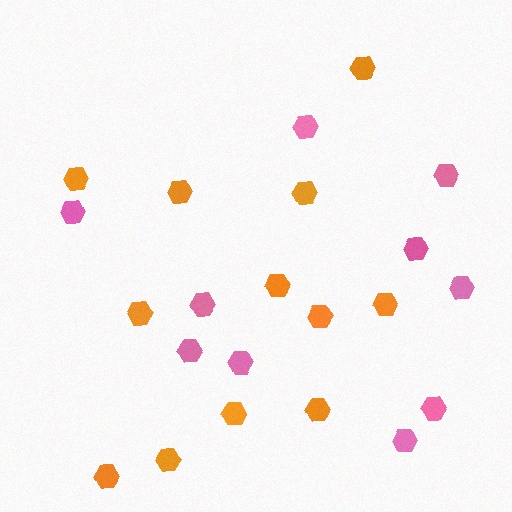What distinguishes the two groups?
There are 2 groups: one group of orange hexagons (12) and one group of pink hexagons (10).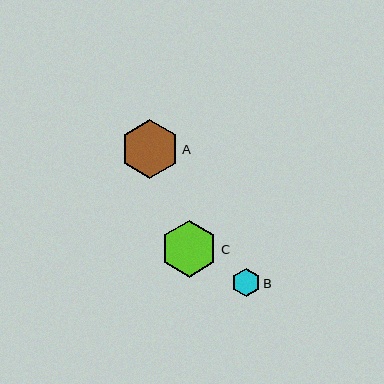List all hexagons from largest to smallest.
From largest to smallest: A, C, B.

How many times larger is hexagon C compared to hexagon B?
Hexagon C is approximately 2.0 times the size of hexagon B.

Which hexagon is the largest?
Hexagon A is the largest with a size of approximately 58 pixels.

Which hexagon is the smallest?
Hexagon B is the smallest with a size of approximately 28 pixels.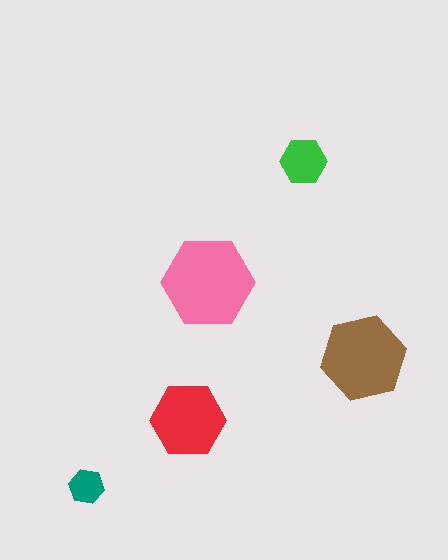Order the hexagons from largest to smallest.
the pink one, the brown one, the red one, the green one, the teal one.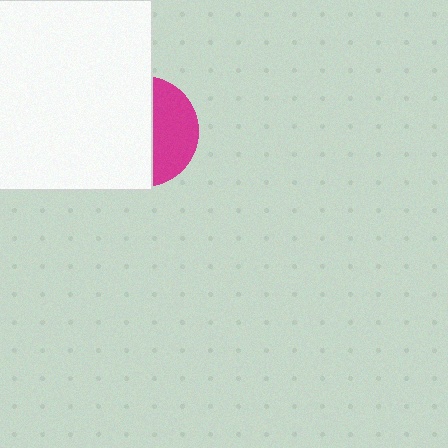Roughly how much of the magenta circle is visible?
A small part of it is visible (roughly 39%).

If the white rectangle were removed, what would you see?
You would see the complete magenta circle.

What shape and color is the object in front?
The object in front is a white rectangle.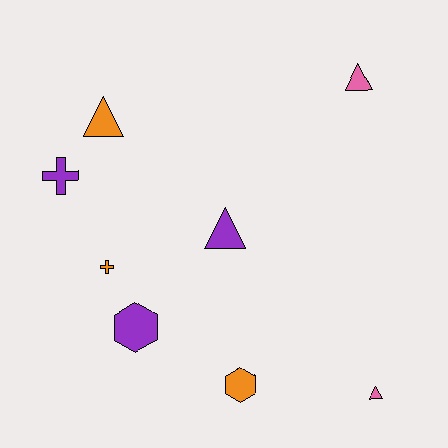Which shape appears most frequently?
Triangle, with 4 objects.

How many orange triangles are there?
There is 1 orange triangle.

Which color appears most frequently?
Purple, with 3 objects.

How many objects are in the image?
There are 8 objects.